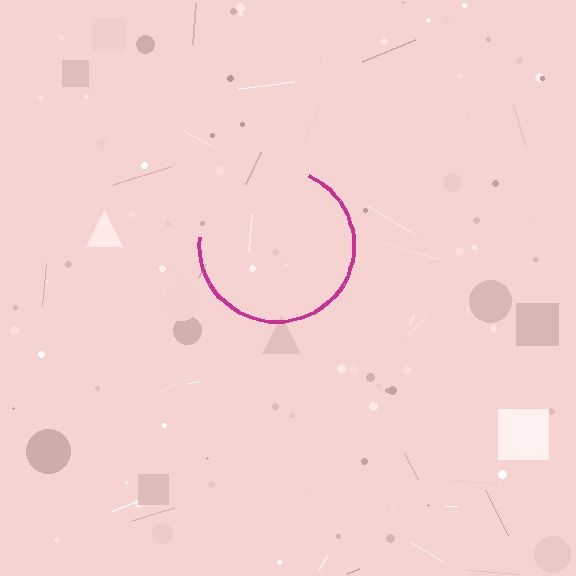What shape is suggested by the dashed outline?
The dashed outline suggests a circle.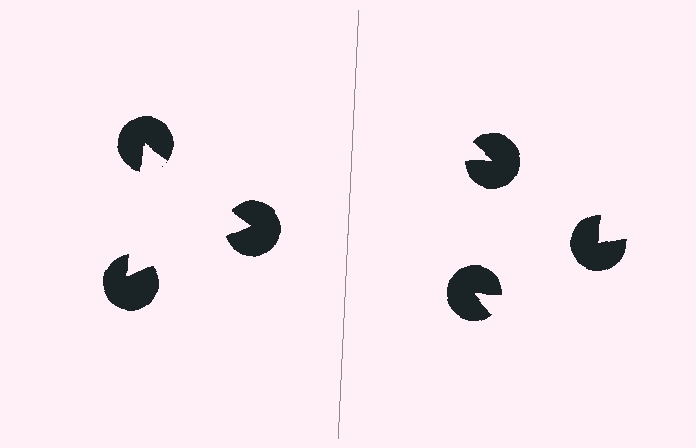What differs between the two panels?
The pac-man discs are positioned identically on both sides; only the wedge orientations differ. On the left they align to a triangle; on the right they are misaligned.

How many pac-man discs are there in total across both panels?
6 — 3 on each side.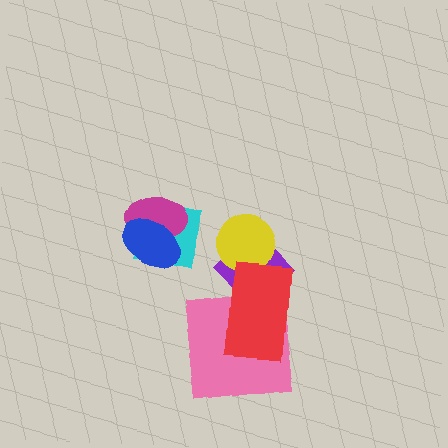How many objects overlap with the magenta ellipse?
2 objects overlap with the magenta ellipse.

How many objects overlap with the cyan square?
2 objects overlap with the cyan square.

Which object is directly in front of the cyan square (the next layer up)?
The magenta ellipse is directly in front of the cyan square.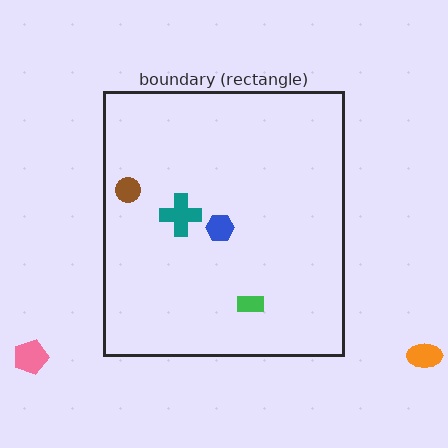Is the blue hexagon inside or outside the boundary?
Inside.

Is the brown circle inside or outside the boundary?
Inside.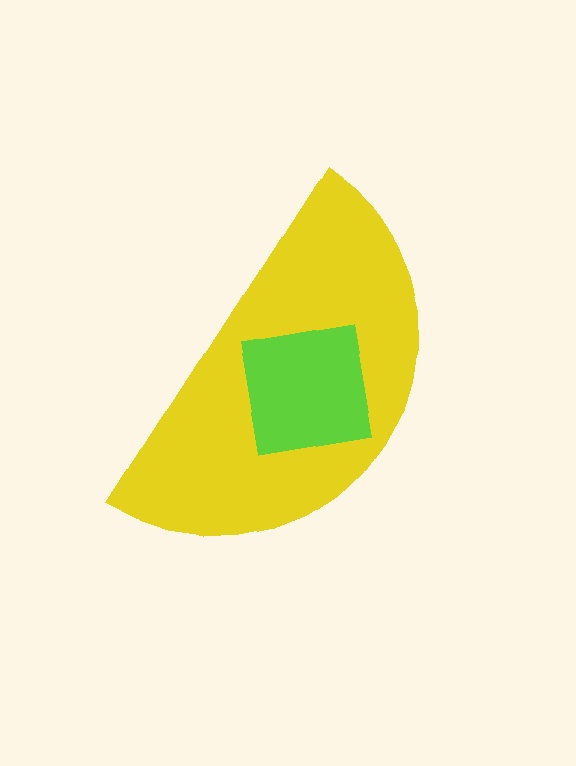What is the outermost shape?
The yellow semicircle.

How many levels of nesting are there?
2.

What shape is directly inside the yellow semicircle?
The lime square.